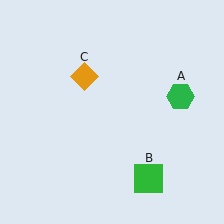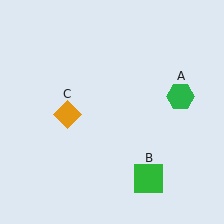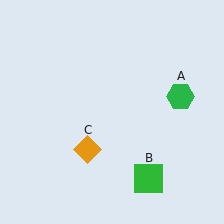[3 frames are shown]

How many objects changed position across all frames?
1 object changed position: orange diamond (object C).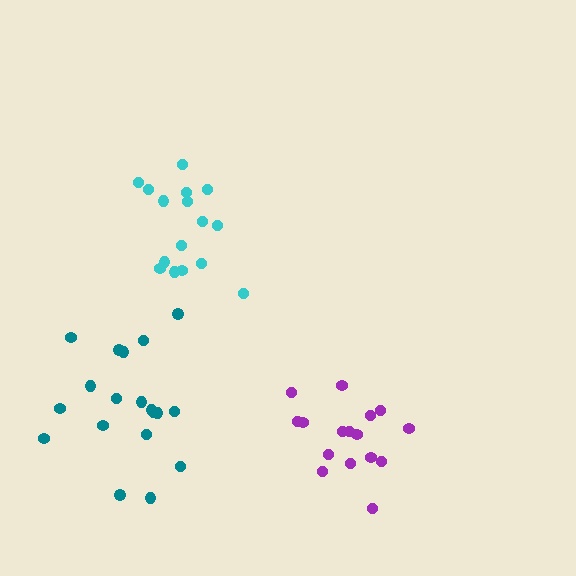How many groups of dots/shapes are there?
There are 3 groups.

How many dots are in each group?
Group 1: 16 dots, Group 2: 16 dots, Group 3: 19 dots (51 total).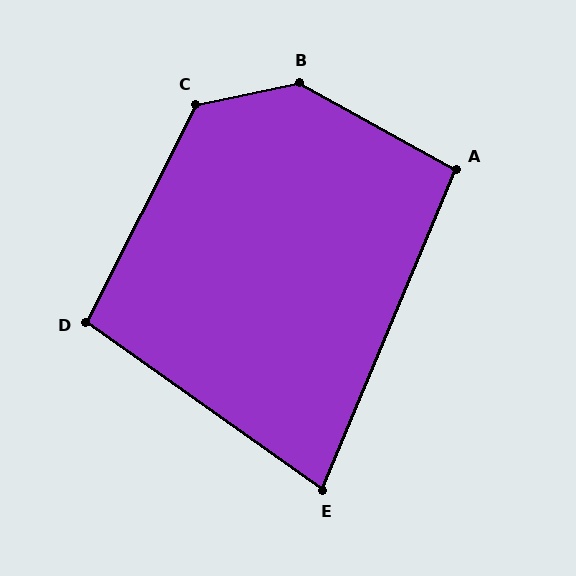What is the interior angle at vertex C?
Approximately 129 degrees (obtuse).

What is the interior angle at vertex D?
Approximately 99 degrees (obtuse).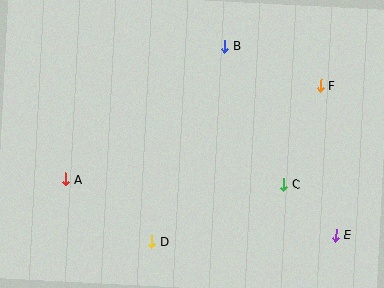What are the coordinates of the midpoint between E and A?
The midpoint between E and A is at (201, 207).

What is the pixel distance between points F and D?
The distance between F and D is 230 pixels.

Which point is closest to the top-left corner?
Point A is closest to the top-left corner.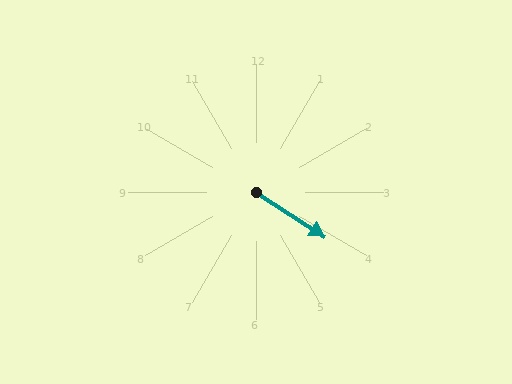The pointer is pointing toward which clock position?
Roughly 4 o'clock.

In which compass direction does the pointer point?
Southeast.